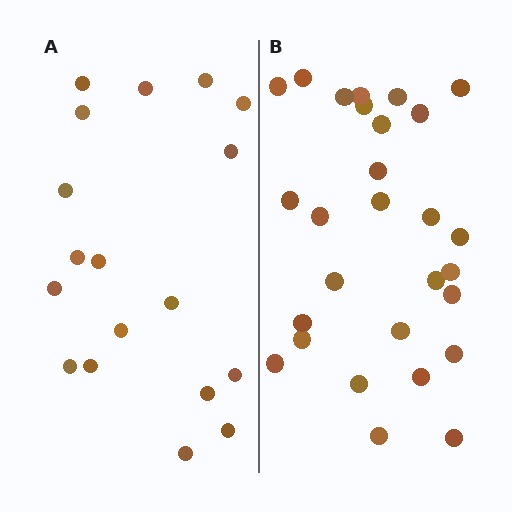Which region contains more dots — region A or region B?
Region B (the right region) has more dots.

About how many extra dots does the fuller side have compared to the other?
Region B has roughly 10 or so more dots than region A.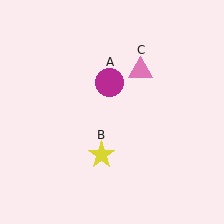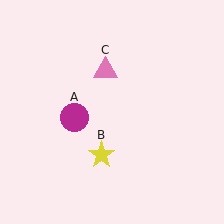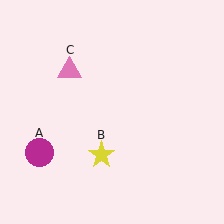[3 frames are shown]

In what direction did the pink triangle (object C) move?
The pink triangle (object C) moved left.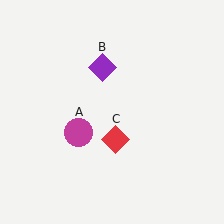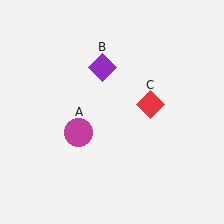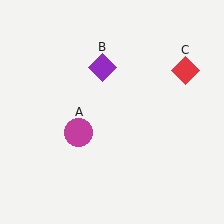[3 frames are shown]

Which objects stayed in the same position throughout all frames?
Magenta circle (object A) and purple diamond (object B) remained stationary.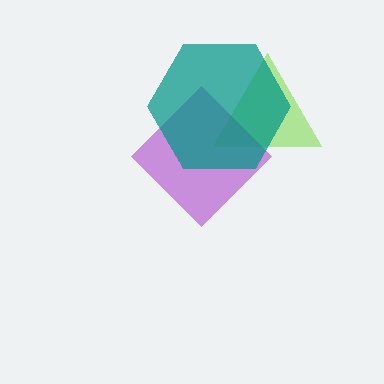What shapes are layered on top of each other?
The layered shapes are: a lime triangle, a purple diamond, a teal hexagon.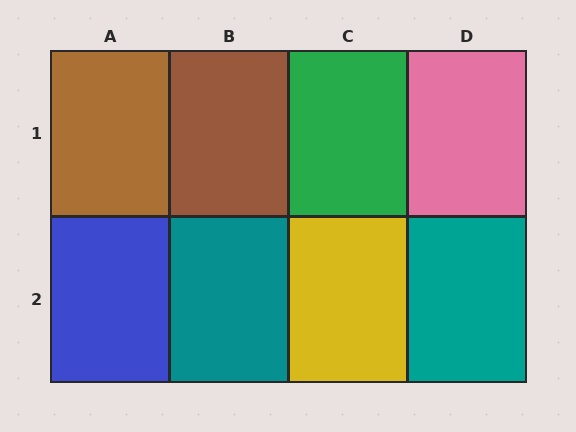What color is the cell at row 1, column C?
Green.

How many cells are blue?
1 cell is blue.